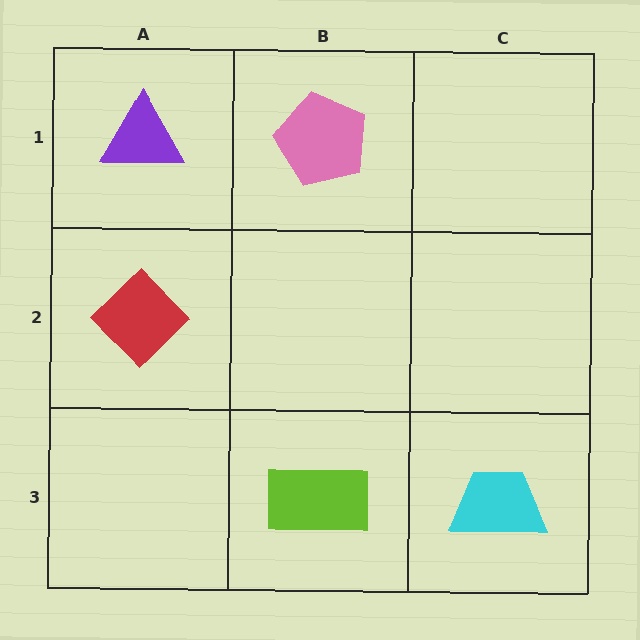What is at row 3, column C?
A cyan trapezoid.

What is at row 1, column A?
A purple triangle.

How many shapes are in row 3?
2 shapes.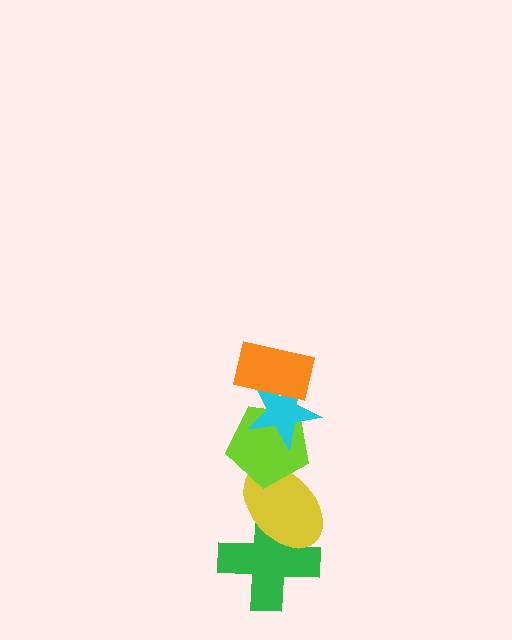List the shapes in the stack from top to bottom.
From top to bottom: the orange rectangle, the cyan star, the lime pentagon, the yellow ellipse, the green cross.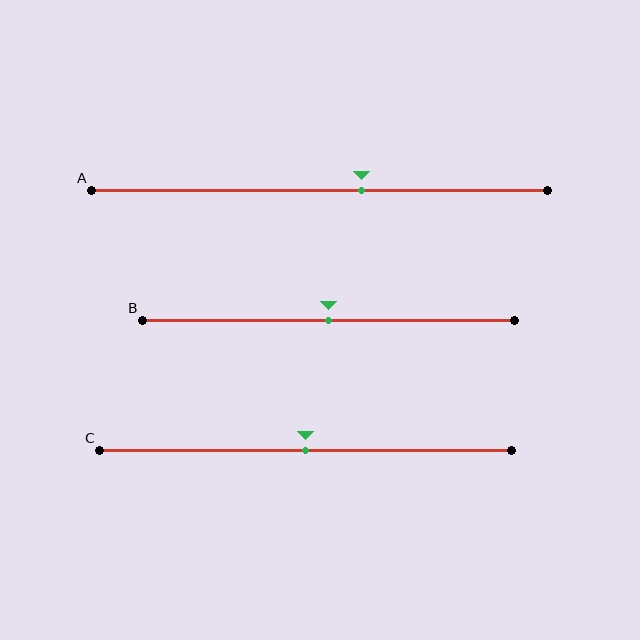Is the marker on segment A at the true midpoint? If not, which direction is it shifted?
No, the marker on segment A is shifted to the right by about 9% of the segment length.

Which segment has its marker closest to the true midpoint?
Segment B has its marker closest to the true midpoint.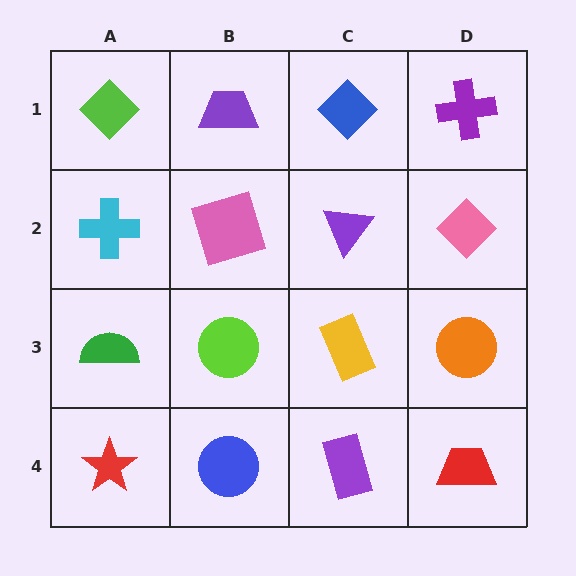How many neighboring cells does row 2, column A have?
3.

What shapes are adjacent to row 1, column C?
A purple triangle (row 2, column C), a purple trapezoid (row 1, column B), a purple cross (row 1, column D).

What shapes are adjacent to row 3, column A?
A cyan cross (row 2, column A), a red star (row 4, column A), a lime circle (row 3, column B).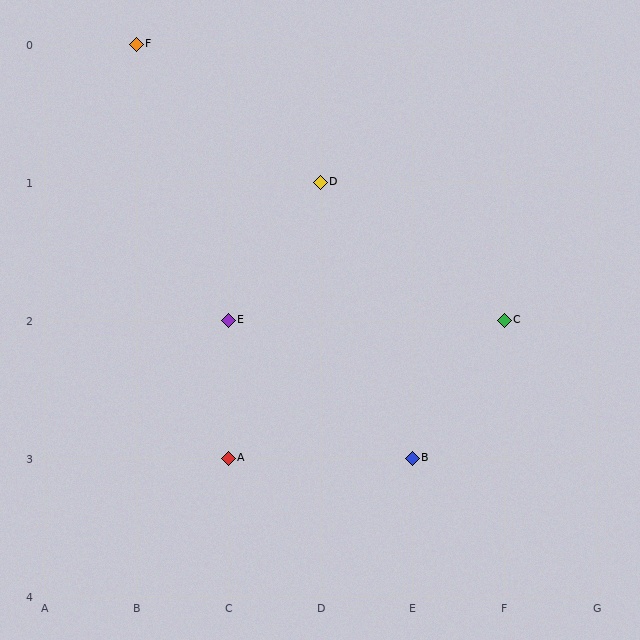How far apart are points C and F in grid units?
Points C and F are 4 columns and 2 rows apart (about 4.5 grid units diagonally).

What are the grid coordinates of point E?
Point E is at grid coordinates (C, 2).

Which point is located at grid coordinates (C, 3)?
Point A is at (C, 3).